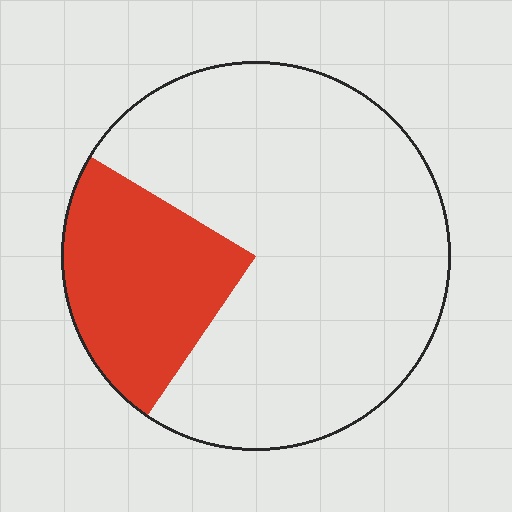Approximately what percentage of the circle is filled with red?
Approximately 25%.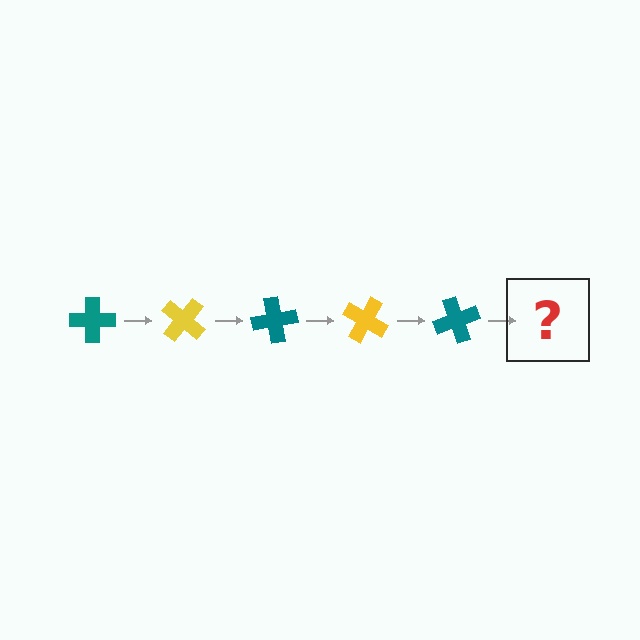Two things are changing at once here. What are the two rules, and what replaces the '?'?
The two rules are that it rotates 40 degrees each step and the color cycles through teal and yellow. The '?' should be a yellow cross, rotated 200 degrees from the start.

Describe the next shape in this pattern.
It should be a yellow cross, rotated 200 degrees from the start.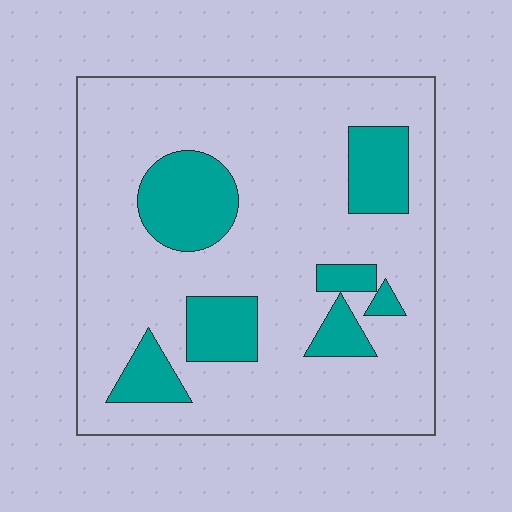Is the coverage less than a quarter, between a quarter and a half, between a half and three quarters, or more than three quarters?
Less than a quarter.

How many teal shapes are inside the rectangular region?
7.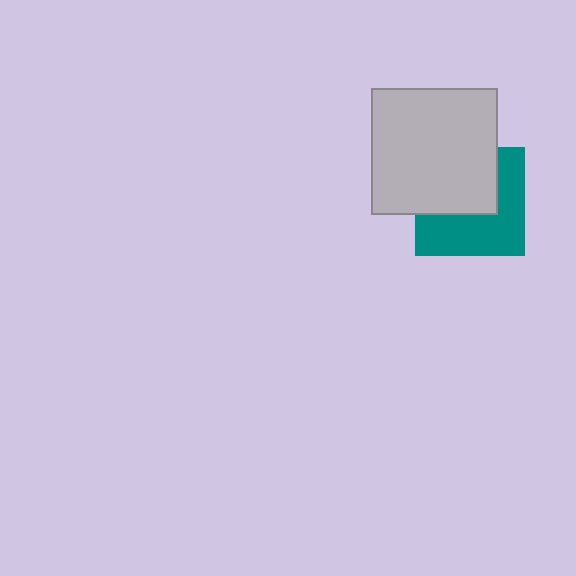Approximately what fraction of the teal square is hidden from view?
Roughly 47% of the teal square is hidden behind the light gray square.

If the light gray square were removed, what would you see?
You would see the complete teal square.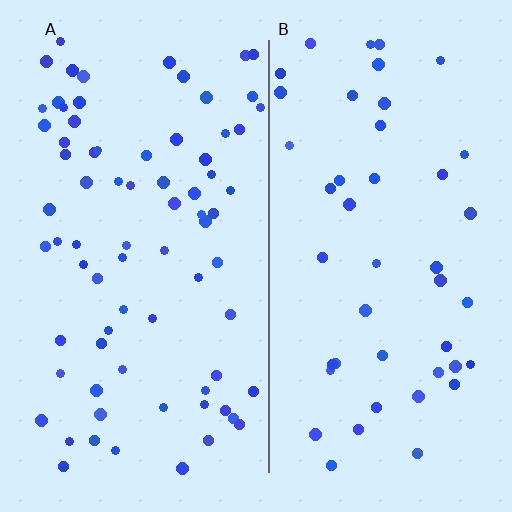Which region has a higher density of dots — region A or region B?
A (the left).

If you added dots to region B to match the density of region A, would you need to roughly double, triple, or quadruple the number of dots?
Approximately double.